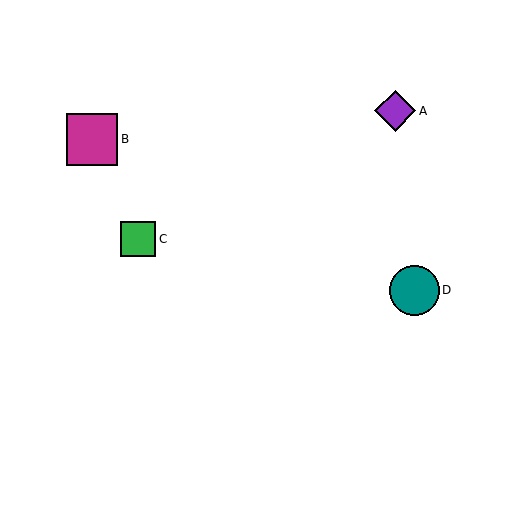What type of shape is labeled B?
Shape B is a magenta square.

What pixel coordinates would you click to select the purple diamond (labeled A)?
Click at (395, 111) to select the purple diamond A.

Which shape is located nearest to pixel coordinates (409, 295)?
The teal circle (labeled D) at (415, 290) is nearest to that location.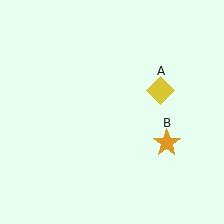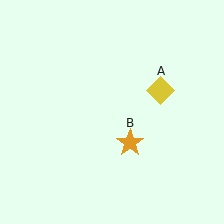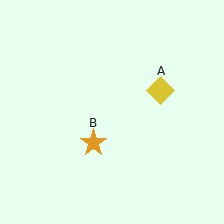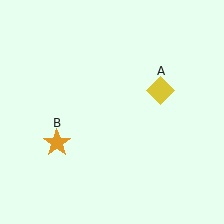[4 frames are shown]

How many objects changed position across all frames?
1 object changed position: orange star (object B).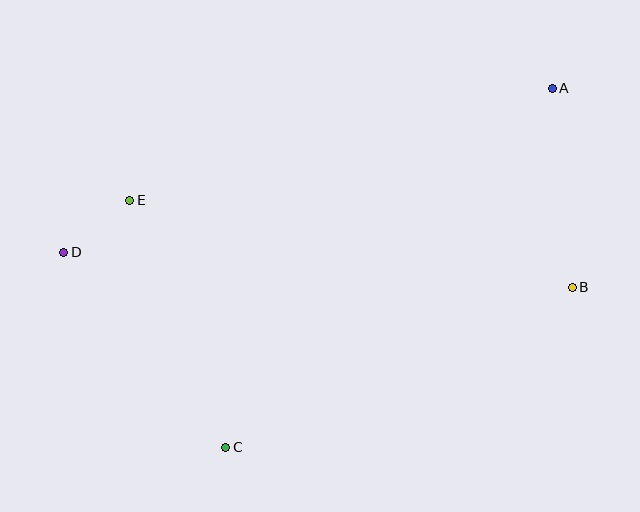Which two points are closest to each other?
Points D and E are closest to each other.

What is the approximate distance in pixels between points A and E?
The distance between A and E is approximately 437 pixels.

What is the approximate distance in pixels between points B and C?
The distance between B and C is approximately 382 pixels.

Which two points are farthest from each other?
Points A and D are farthest from each other.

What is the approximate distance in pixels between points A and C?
The distance between A and C is approximately 486 pixels.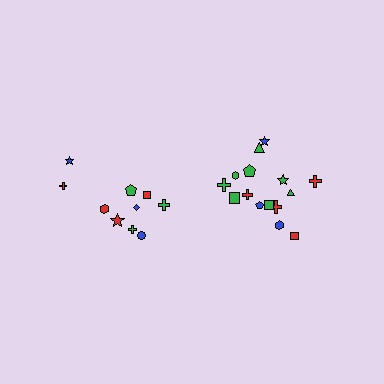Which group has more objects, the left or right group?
The right group.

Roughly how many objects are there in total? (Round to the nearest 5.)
Roughly 25 objects in total.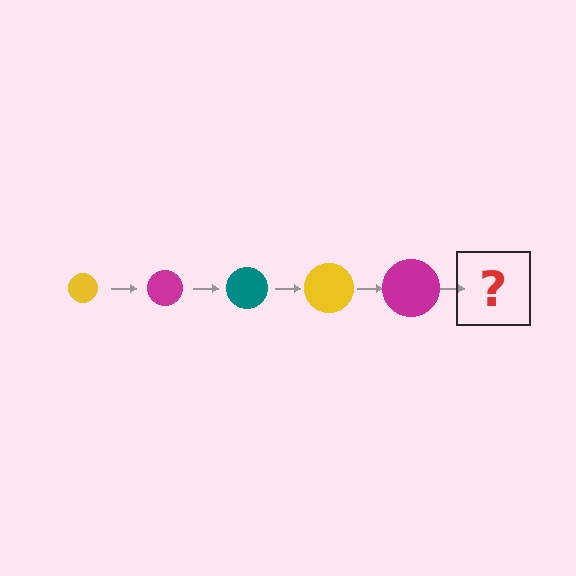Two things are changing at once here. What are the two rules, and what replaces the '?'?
The two rules are that the circle grows larger each step and the color cycles through yellow, magenta, and teal. The '?' should be a teal circle, larger than the previous one.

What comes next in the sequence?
The next element should be a teal circle, larger than the previous one.